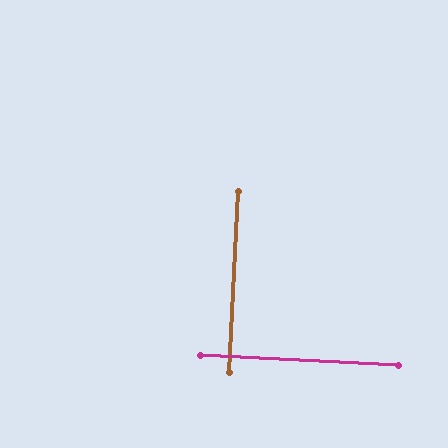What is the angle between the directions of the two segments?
Approximately 90 degrees.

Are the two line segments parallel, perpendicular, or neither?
Perpendicular — they meet at approximately 90°.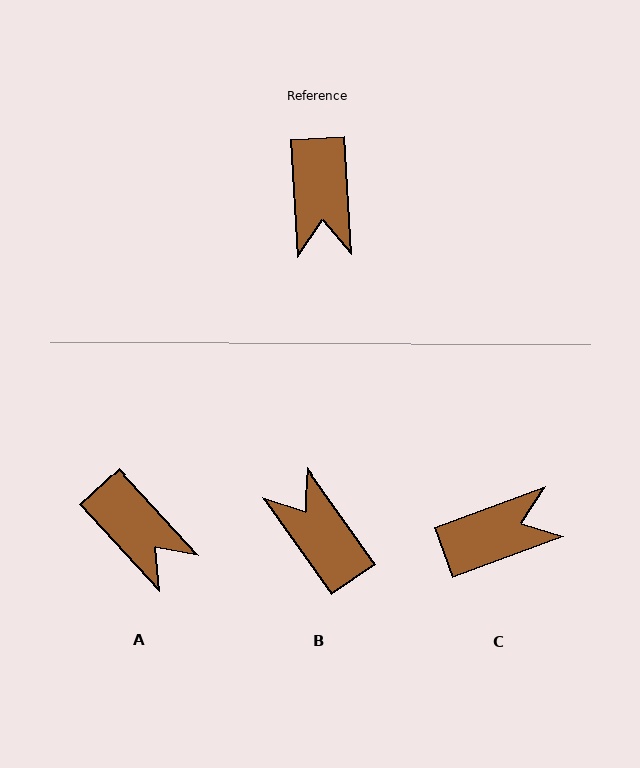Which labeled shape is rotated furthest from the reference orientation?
B, about 148 degrees away.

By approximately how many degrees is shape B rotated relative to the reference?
Approximately 148 degrees clockwise.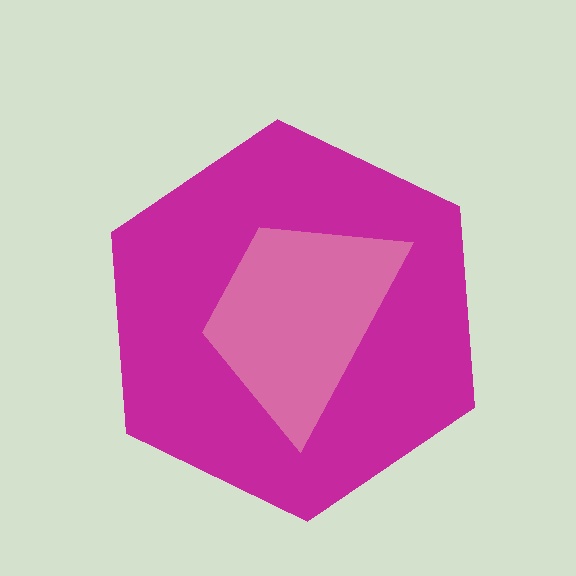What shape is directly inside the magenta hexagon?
The pink trapezoid.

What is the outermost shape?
The magenta hexagon.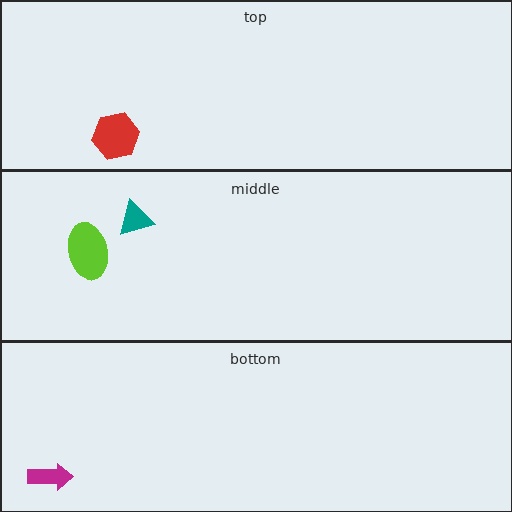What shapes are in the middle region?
The teal triangle, the lime ellipse.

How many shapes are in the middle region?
2.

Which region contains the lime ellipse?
The middle region.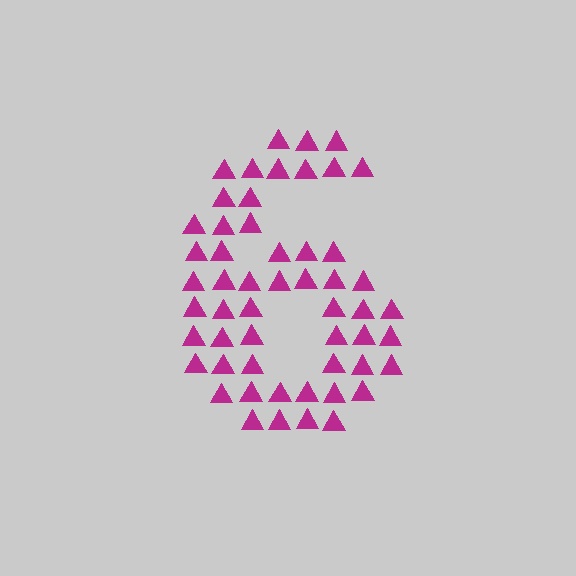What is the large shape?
The large shape is the digit 6.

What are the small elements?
The small elements are triangles.